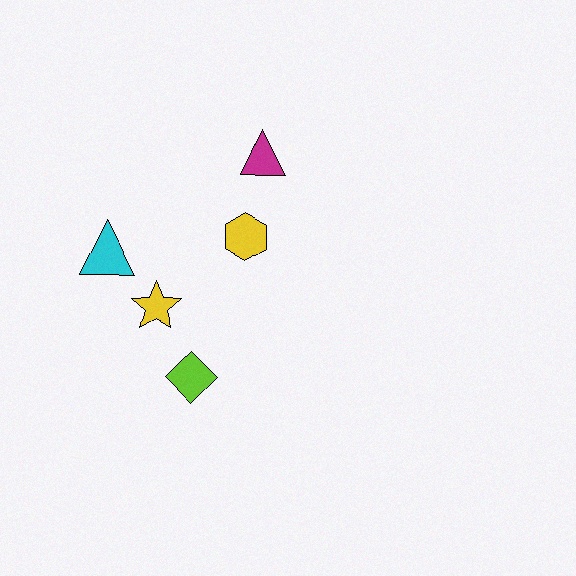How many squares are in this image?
There are no squares.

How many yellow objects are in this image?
There are 2 yellow objects.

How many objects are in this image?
There are 5 objects.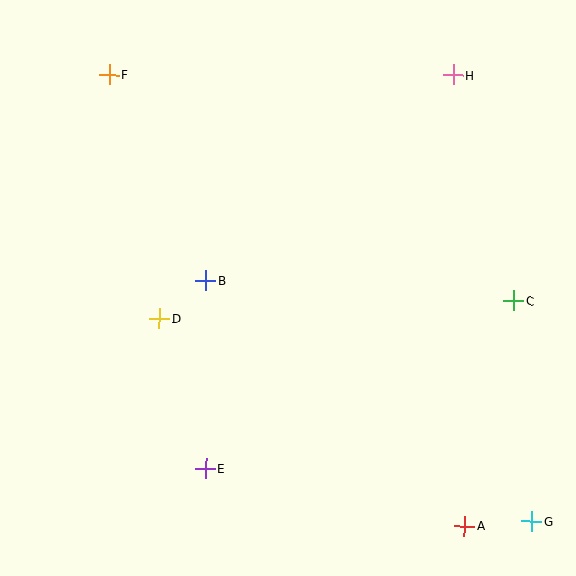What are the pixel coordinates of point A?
Point A is at (464, 526).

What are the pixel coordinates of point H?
Point H is at (453, 75).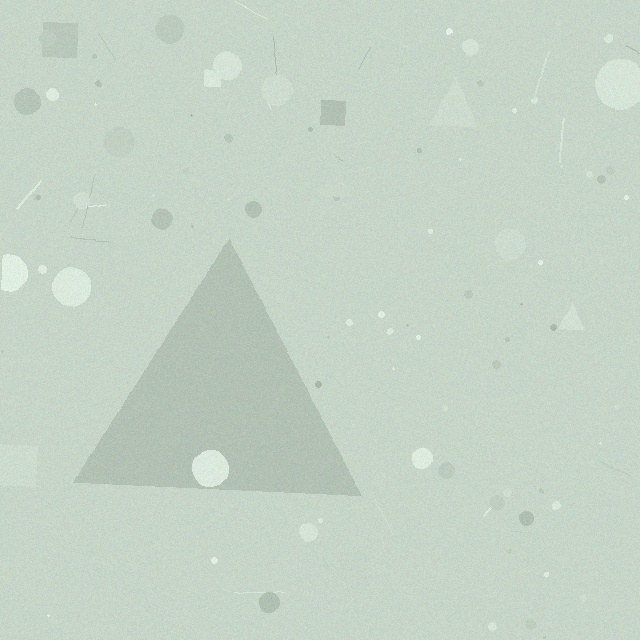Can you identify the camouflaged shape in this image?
The camouflaged shape is a triangle.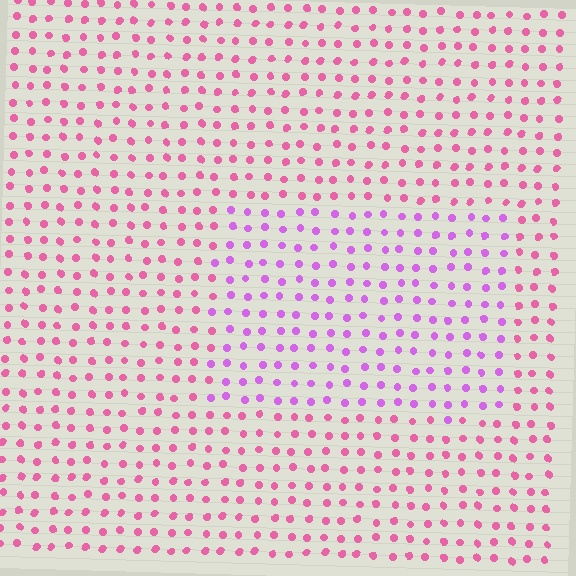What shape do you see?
I see a rectangle.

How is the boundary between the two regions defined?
The boundary is defined purely by a slight shift in hue (about 39 degrees). Spacing, size, and orientation are identical on both sides.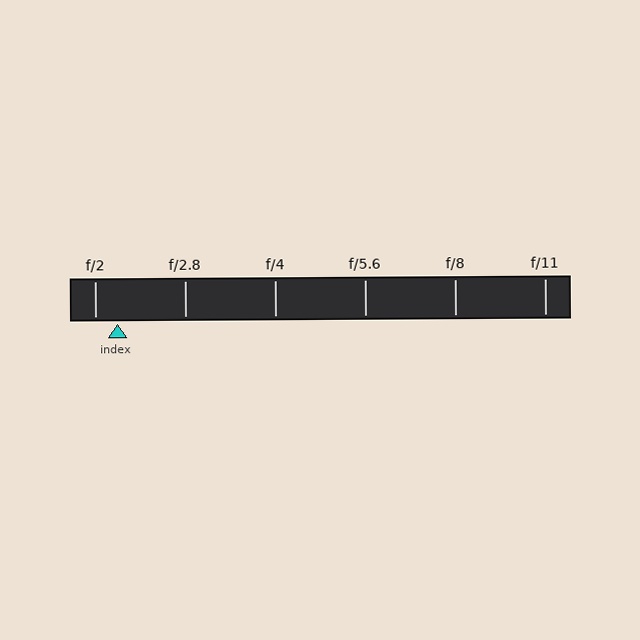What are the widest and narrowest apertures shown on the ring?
The widest aperture shown is f/2 and the narrowest is f/11.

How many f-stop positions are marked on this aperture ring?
There are 6 f-stop positions marked.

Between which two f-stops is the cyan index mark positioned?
The index mark is between f/2 and f/2.8.